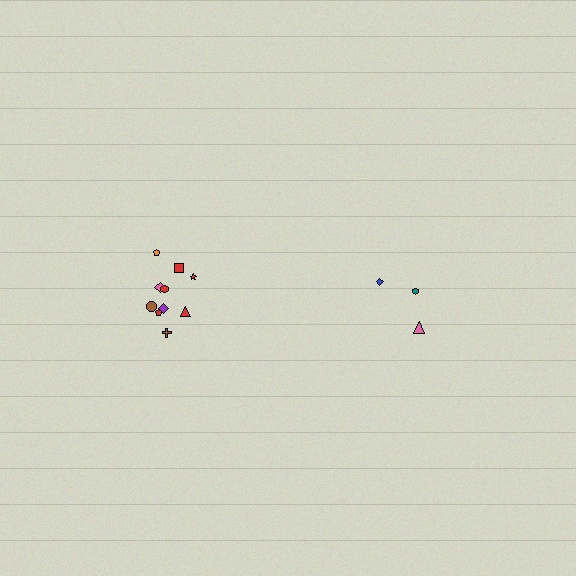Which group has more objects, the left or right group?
The left group.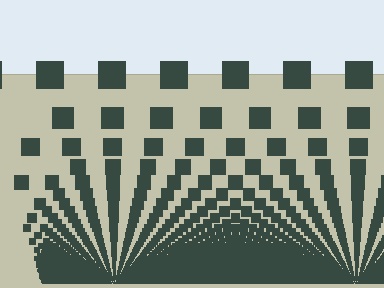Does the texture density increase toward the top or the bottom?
Density increases toward the bottom.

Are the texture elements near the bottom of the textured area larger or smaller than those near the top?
Smaller. The gradient is inverted — elements near the bottom are smaller and denser.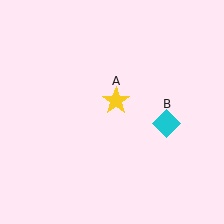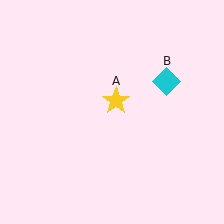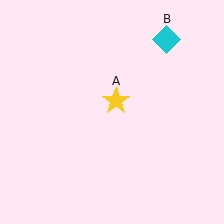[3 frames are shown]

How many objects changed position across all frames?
1 object changed position: cyan diamond (object B).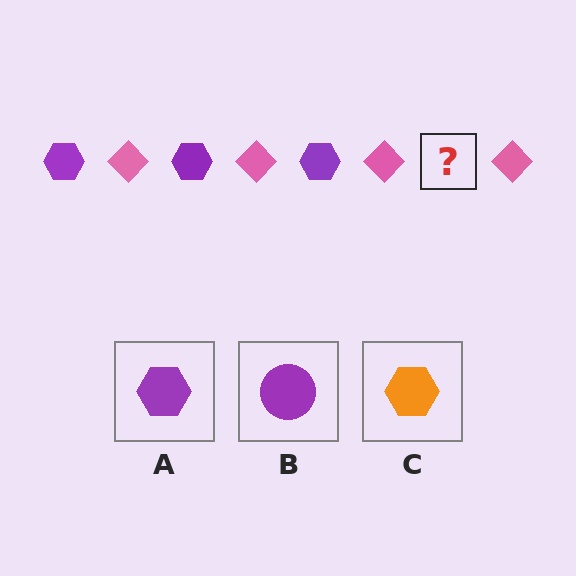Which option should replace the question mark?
Option A.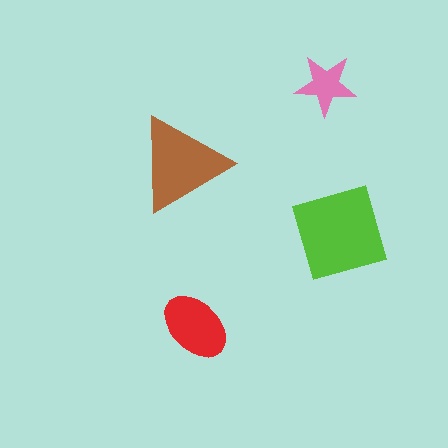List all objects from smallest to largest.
The pink star, the red ellipse, the brown triangle, the lime square.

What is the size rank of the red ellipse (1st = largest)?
3rd.